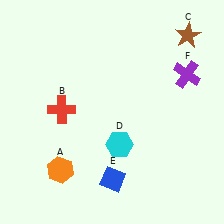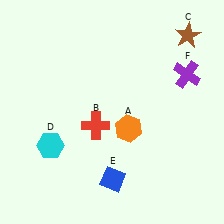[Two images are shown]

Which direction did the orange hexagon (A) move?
The orange hexagon (A) moved right.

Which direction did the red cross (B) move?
The red cross (B) moved right.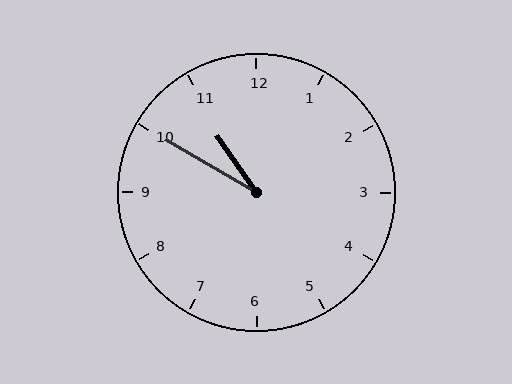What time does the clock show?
10:50.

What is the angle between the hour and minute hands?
Approximately 25 degrees.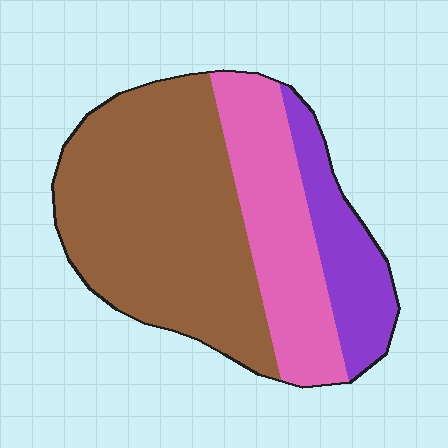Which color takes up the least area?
Purple, at roughly 15%.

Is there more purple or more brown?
Brown.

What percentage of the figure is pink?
Pink covers roughly 25% of the figure.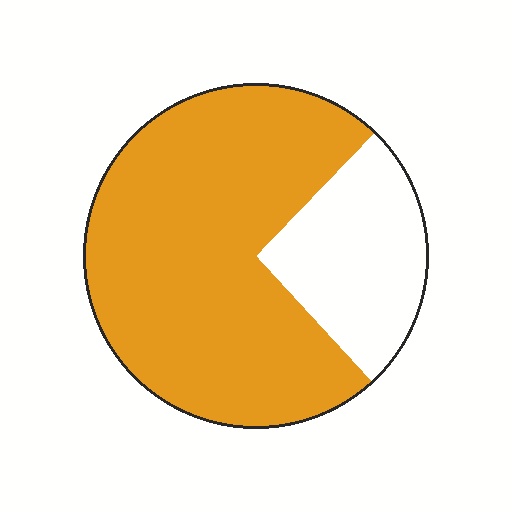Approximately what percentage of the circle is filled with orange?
Approximately 75%.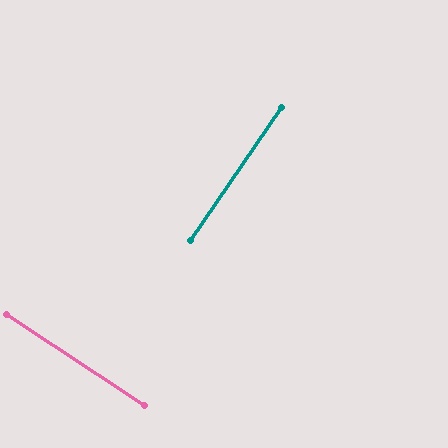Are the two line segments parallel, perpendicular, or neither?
Perpendicular — they meet at approximately 89°.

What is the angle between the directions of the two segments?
Approximately 89 degrees.